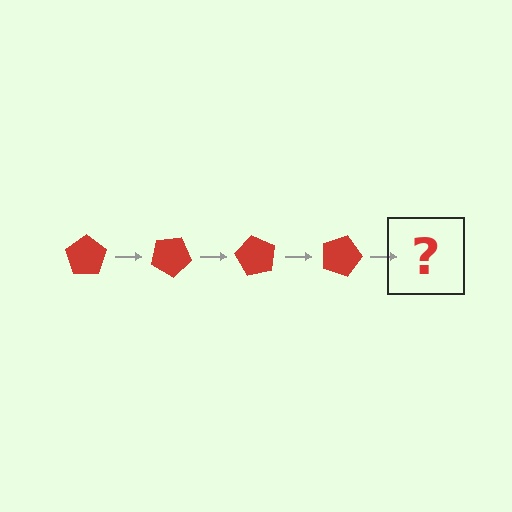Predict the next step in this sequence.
The next step is a red pentagon rotated 120 degrees.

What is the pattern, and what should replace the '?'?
The pattern is that the pentagon rotates 30 degrees each step. The '?' should be a red pentagon rotated 120 degrees.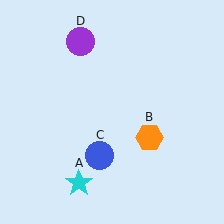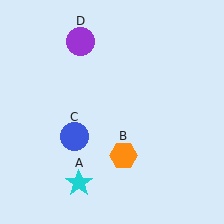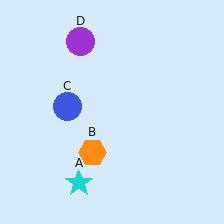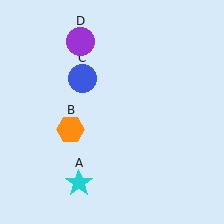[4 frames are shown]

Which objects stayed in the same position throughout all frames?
Cyan star (object A) and purple circle (object D) remained stationary.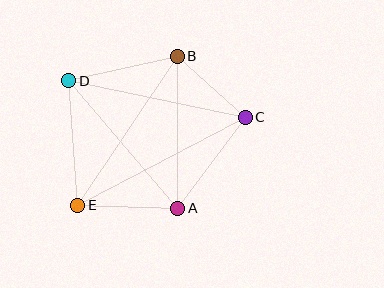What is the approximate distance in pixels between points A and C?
The distance between A and C is approximately 113 pixels.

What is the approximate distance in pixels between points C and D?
The distance between C and D is approximately 180 pixels.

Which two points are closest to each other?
Points B and C are closest to each other.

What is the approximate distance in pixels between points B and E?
The distance between B and E is approximately 179 pixels.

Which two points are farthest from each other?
Points C and E are farthest from each other.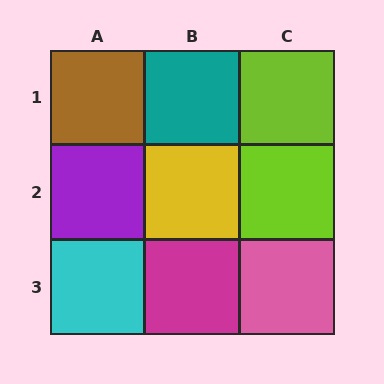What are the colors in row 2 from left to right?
Purple, yellow, lime.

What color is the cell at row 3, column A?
Cyan.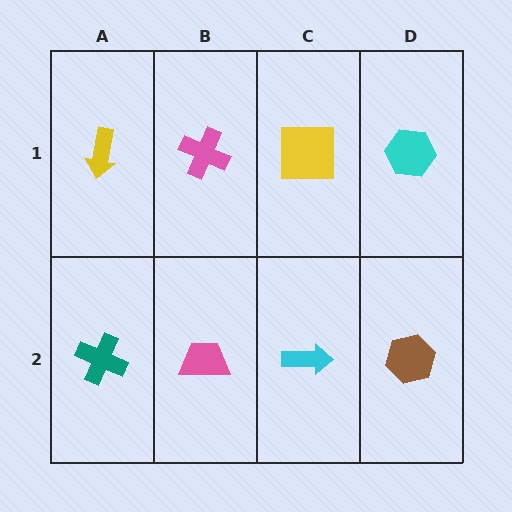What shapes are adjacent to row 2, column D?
A cyan hexagon (row 1, column D), a cyan arrow (row 2, column C).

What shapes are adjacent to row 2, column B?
A pink cross (row 1, column B), a teal cross (row 2, column A), a cyan arrow (row 2, column C).